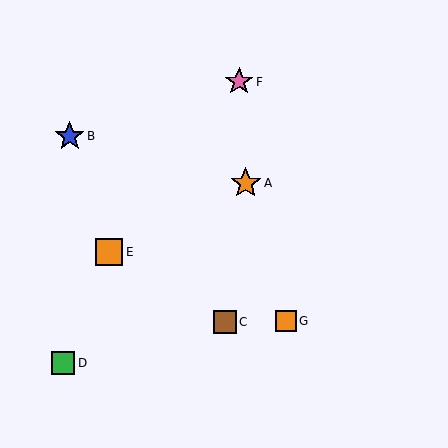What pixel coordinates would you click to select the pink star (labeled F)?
Click at (239, 82) to select the pink star F.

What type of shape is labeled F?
Shape F is a pink star.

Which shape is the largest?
The orange star (labeled A) is the largest.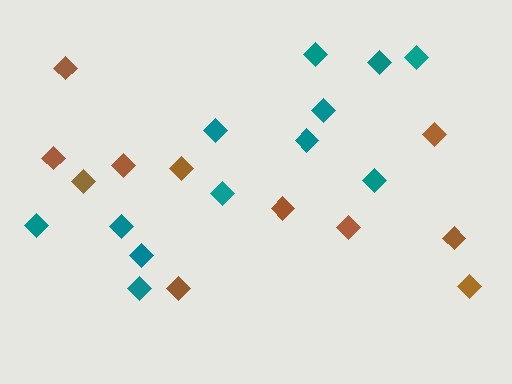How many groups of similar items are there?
There are 2 groups: one group of brown diamonds (11) and one group of teal diamonds (12).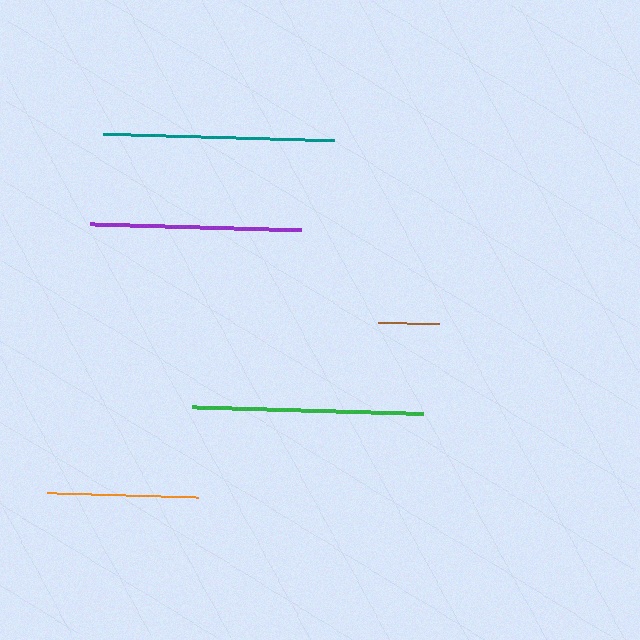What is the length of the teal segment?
The teal segment is approximately 231 pixels long.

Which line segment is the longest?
The green line is the longest at approximately 231 pixels.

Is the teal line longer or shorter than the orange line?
The teal line is longer than the orange line.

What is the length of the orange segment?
The orange segment is approximately 150 pixels long.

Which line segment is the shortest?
The brown line is the shortest at approximately 61 pixels.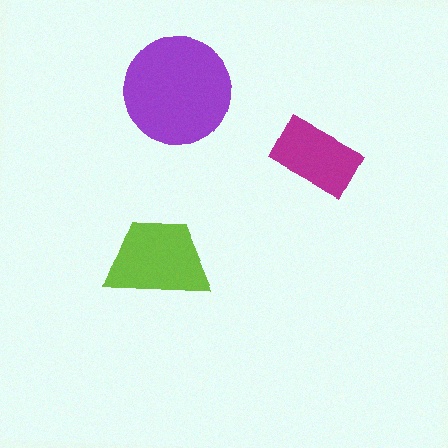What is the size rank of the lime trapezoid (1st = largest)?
2nd.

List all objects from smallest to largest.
The magenta rectangle, the lime trapezoid, the purple circle.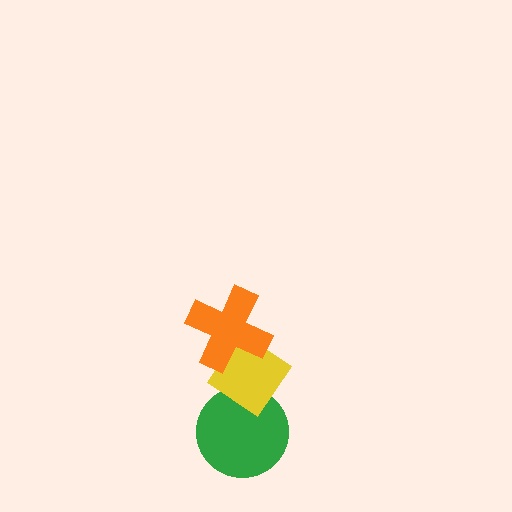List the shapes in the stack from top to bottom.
From top to bottom: the orange cross, the yellow diamond, the green circle.